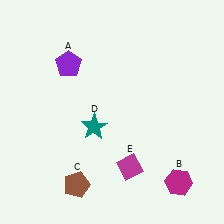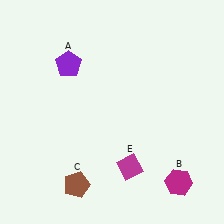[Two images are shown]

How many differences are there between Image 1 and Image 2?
There is 1 difference between the two images.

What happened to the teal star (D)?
The teal star (D) was removed in Image 2. It was in the bottom-left area of Image 1.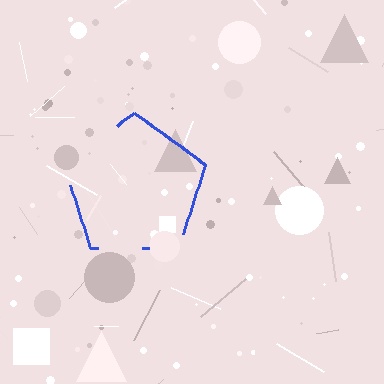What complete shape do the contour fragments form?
The contour fragments form a pentagon.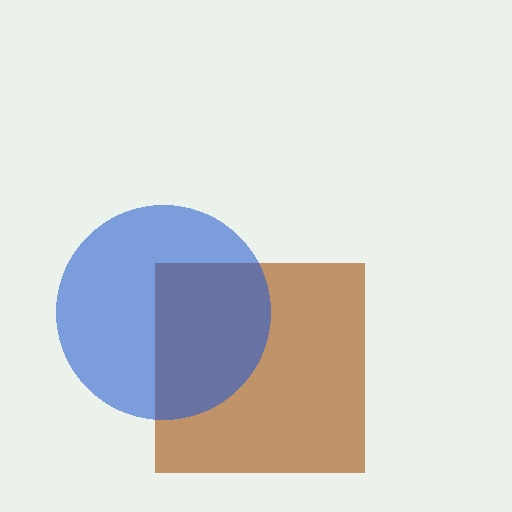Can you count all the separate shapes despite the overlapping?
Yes, there are 2 separate shapes.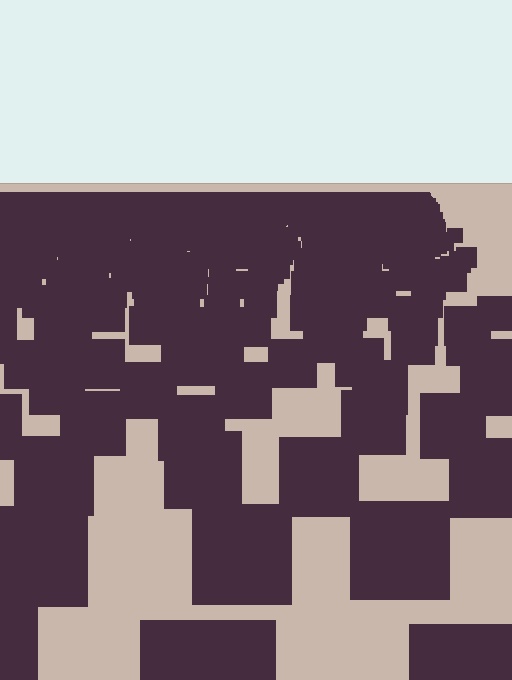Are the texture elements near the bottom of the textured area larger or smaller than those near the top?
Larger. Near the bottom, elements are closer to the viewer and appear at a bigger on-screen size.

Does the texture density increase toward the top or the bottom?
Density increases toward the top.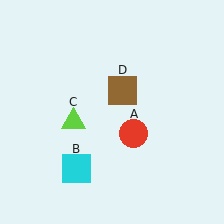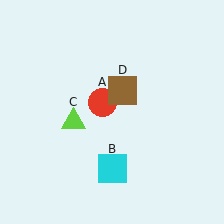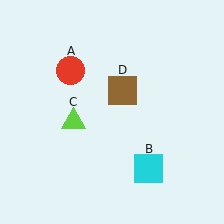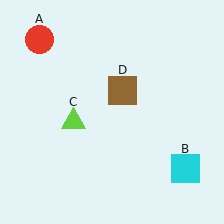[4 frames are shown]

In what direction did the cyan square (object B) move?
The cyan square (object B) moved right.